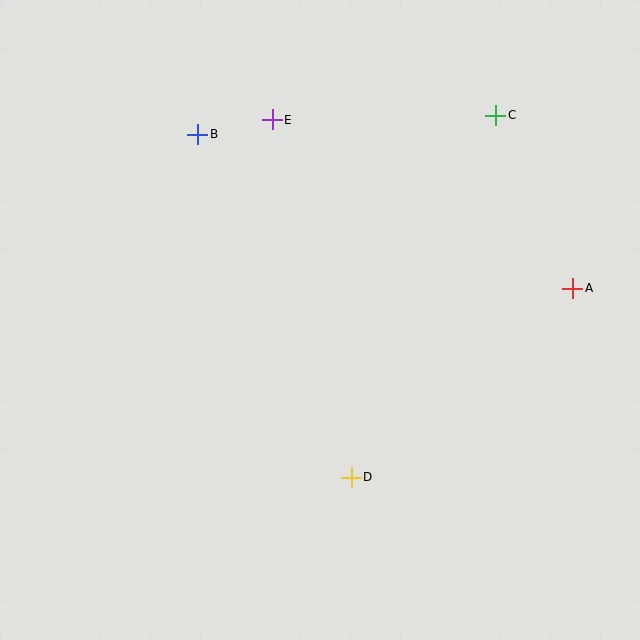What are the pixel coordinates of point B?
Point B is at (198, 134).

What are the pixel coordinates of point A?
Point A is at (573, 288).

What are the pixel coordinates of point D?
Point D is at (351, 477).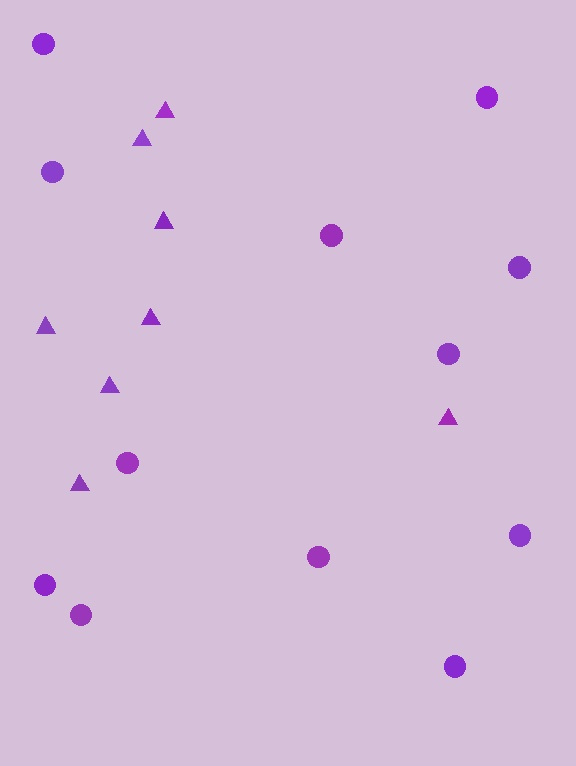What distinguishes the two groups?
There are 2 groups: one group of triangles (8) and one group of circles (12).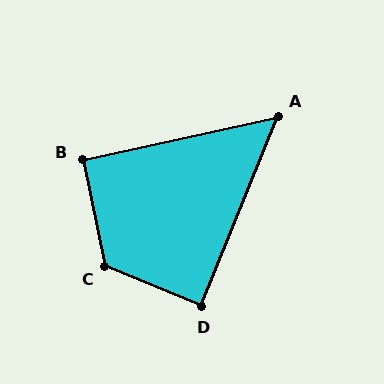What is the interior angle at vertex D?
Approximately 90 degrees (approximately right).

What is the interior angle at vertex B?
Approximately 90 degrees (approximately right).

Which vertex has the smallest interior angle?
A, at approximately 56 degrees.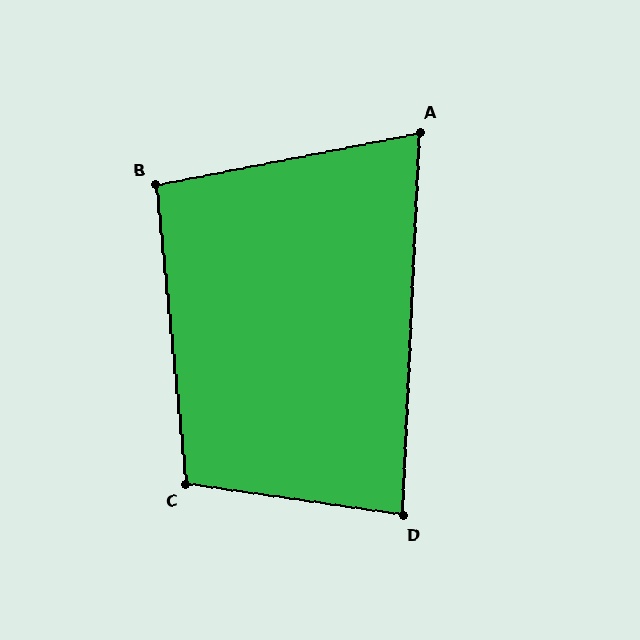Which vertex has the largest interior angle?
C, at approximately 104 degrees.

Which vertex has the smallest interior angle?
A, at approximately 76 degrees.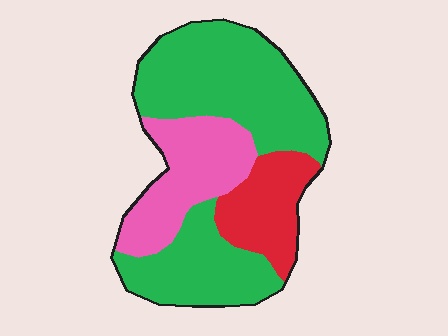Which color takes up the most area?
Green, at roughly 60%.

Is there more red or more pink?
Pink.